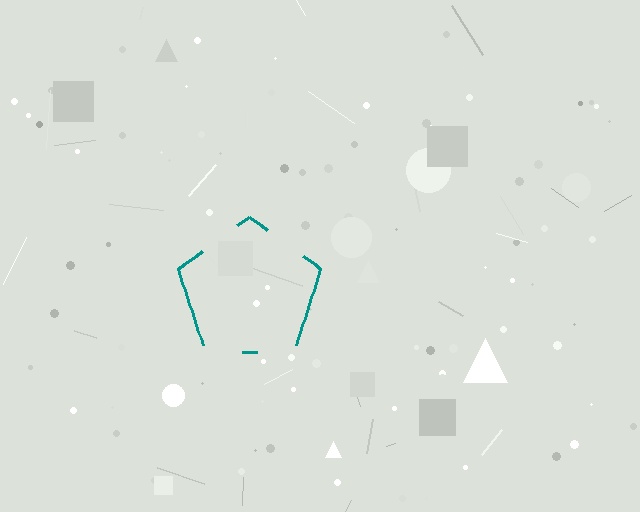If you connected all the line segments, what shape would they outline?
They would outline a pentagon.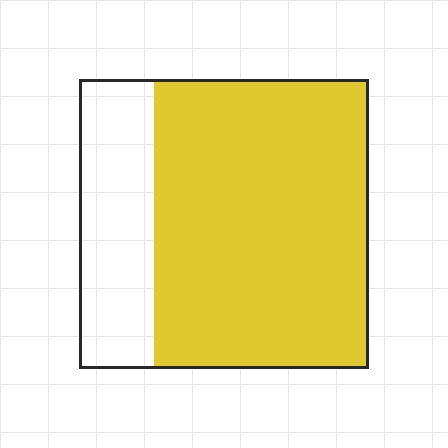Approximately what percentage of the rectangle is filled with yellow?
Approximately 75%.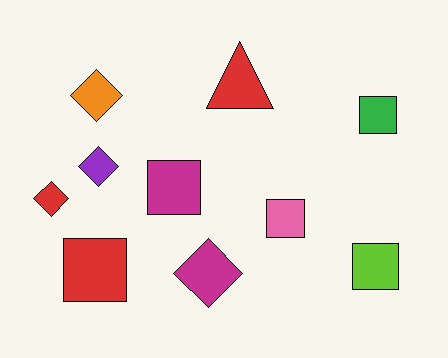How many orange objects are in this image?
There is 1 orange object.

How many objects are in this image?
There are 10 objects.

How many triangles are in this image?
There is 1 triangle.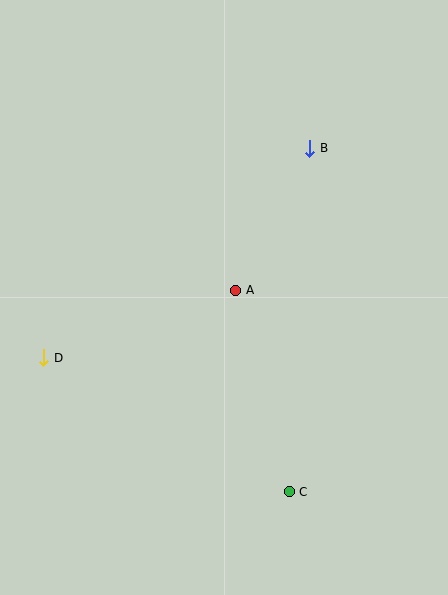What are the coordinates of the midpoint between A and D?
The midpoint between A and D is at (140, 324).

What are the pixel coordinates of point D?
Point D is at (44, 358).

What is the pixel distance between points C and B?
The distance between C and B is 344 pixels.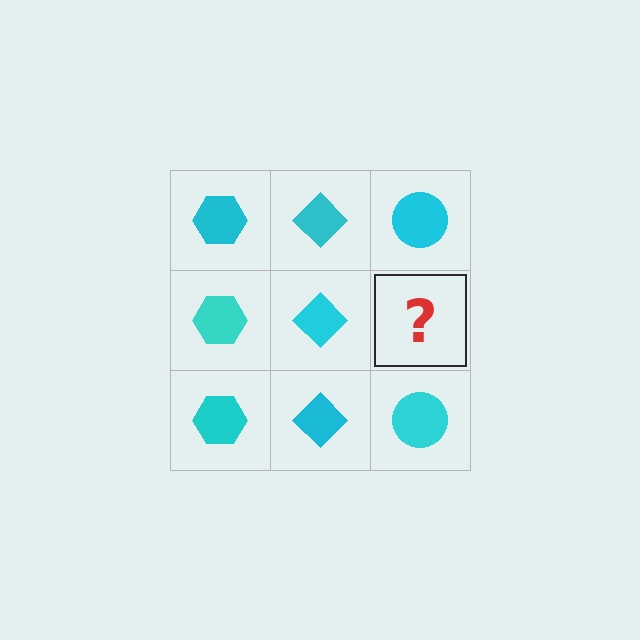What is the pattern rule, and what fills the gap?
The rule is that each column has a consistent shape. The gap should be filled with a cyan circle.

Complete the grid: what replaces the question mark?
The question mark should be replaced with a cyan circle.